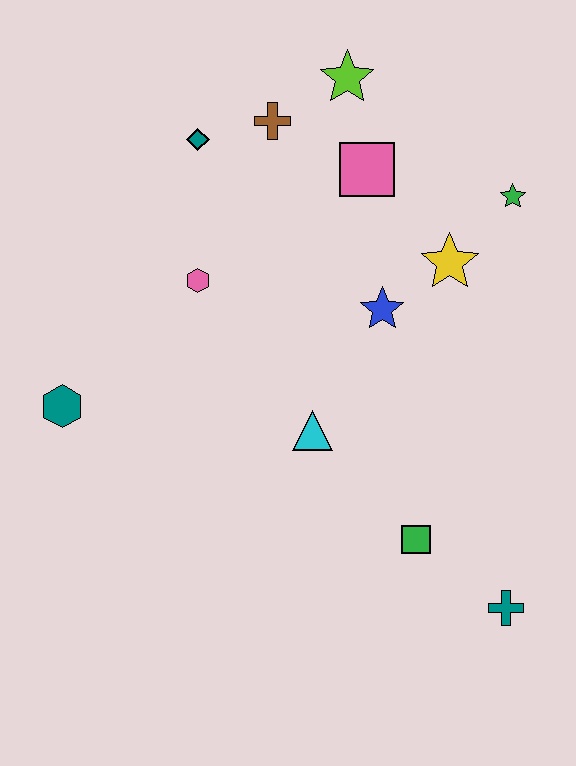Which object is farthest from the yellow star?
The teal hexagon is farthest from the yellow star.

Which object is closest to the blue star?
The yellow star is closest to the blue star.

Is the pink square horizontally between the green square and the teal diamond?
Yes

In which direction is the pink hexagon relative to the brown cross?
The pink hexagon is below the brown cross.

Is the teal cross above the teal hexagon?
No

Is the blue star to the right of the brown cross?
Yes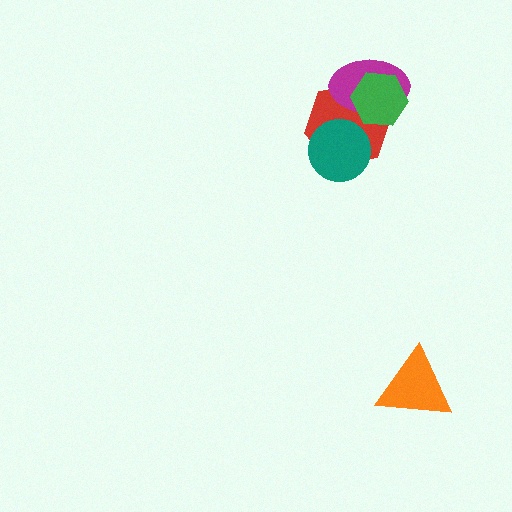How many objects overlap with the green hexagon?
2 objects overlap with the green hexagon.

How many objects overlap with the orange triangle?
0 objects overlap with the orange triangle.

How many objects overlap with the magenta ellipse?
2 objects overlap with the magenta ellipse.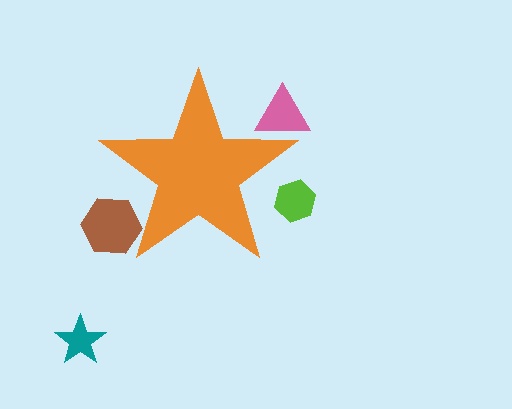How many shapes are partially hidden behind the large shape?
3 shapes are partially hidden.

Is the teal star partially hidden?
No, the teal star is fully visible.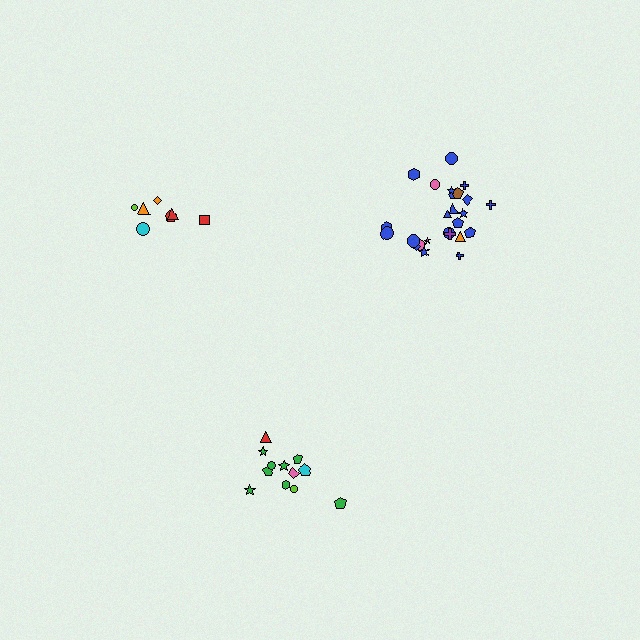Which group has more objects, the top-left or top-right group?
The top-right group.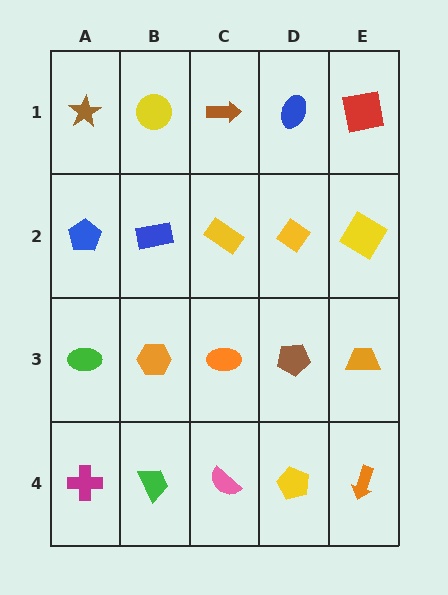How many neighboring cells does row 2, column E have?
3.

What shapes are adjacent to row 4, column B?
An orange hexagon (row 3, column B), a magenta cross (row 4, column A), a pink semicircle (row 4, column C).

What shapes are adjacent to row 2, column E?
A red square (row 1, column E), an orange trapezoid (row 3, column E), a yellow diamond (row 2, column D).